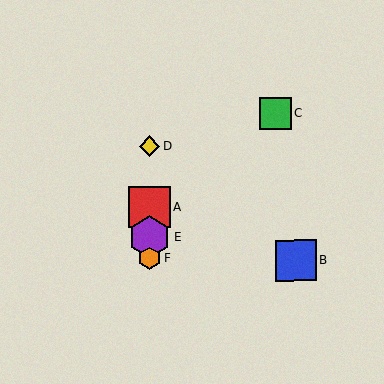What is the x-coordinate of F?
Object F is at x≈150.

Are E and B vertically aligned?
No, E is at x≈150 and B is at x≈296.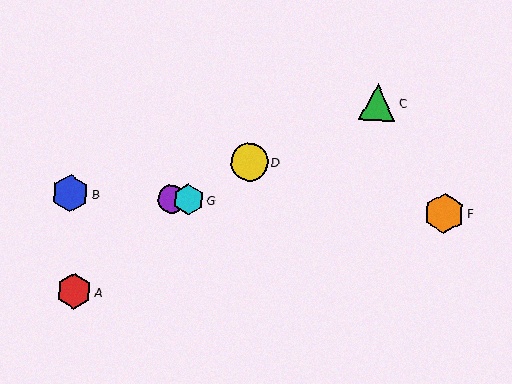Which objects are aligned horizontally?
Objects B, E, F, G are aligned horizontally.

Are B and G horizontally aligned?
Yes, both are at y≈194.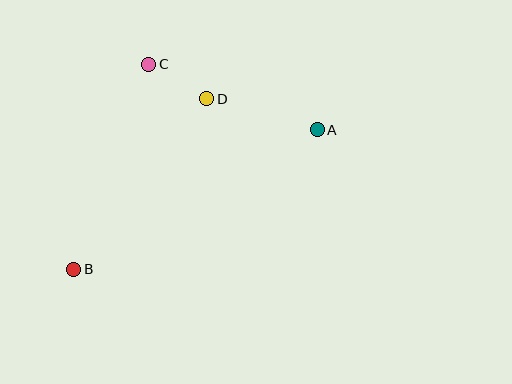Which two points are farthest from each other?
Points A and B are farthest from each other.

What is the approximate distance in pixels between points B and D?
The distance between B and D is approximately 216 pixels.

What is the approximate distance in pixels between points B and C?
The distance between B and C is approximately 218 pixels.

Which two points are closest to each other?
Points C and D are closest to each other.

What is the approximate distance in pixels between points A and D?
The distance between A and D is approximately 115 pixels.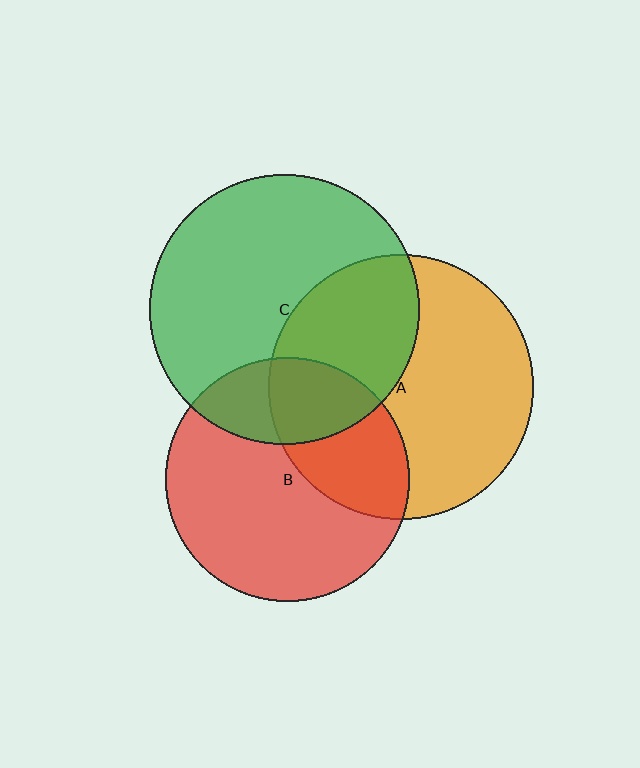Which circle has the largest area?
Circle C (green).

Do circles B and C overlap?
Yes.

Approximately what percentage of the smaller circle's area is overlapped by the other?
Approximately 25%.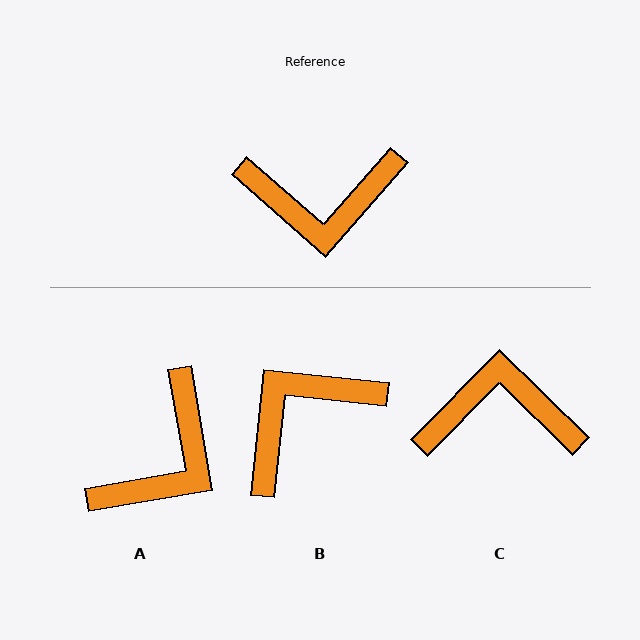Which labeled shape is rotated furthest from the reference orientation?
C, about 177 degrees away.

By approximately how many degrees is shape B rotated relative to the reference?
Approximately 145 degrees clockwise.